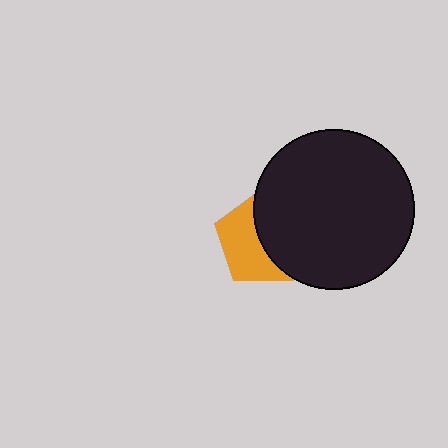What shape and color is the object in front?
The object in front is a black circle.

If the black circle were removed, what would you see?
You would see the complete orange pentagon.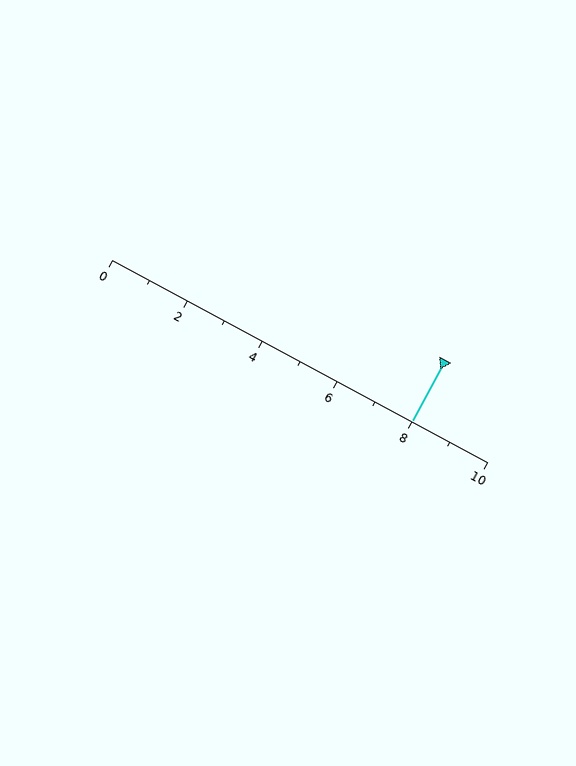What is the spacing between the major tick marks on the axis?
The major ticks are spaced 2 apart.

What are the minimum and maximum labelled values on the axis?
The axis runs from 0 to 10.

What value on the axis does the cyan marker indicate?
The marker indicates approximately 8.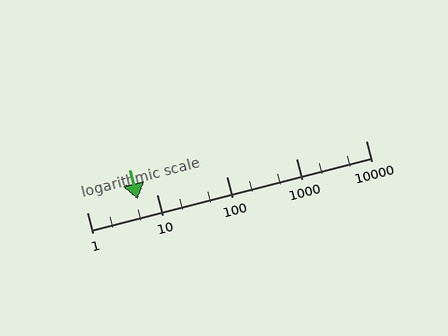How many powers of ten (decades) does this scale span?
The scale spans 4 decades, from 1 to 10000.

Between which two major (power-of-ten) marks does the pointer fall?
The pointer is between 1 and 10.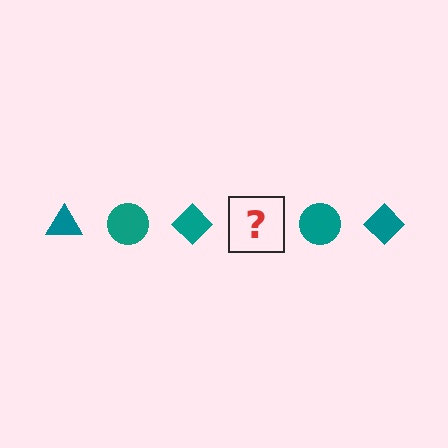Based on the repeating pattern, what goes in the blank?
The blank should be a teal triangle.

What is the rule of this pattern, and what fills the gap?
The rule is that the pattern cycles through triangle, circle, diamond shapes in teal. The gap should be filled with a teal triangle.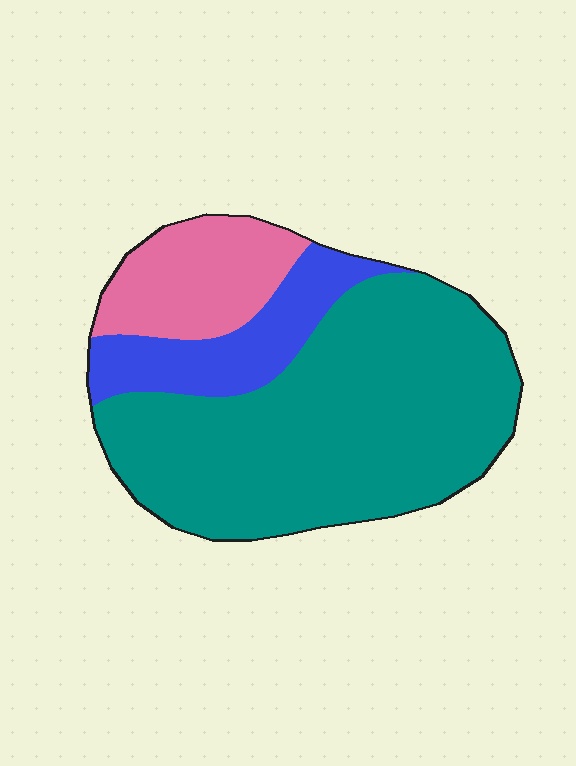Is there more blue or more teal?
Teal.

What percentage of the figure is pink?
Pink covers 17% of the figure.